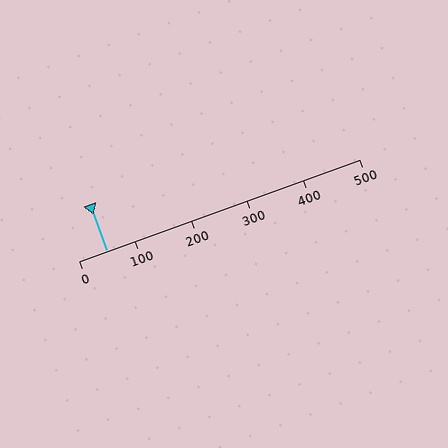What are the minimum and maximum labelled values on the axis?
The axis runs from 0 to 500.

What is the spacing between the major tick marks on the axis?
The major ticks are spaced 100 apart.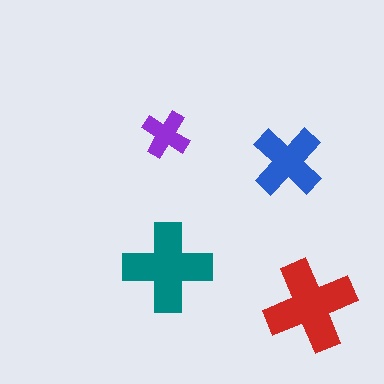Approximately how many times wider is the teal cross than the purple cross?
About 2 times wider.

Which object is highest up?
The purple cross is topmost.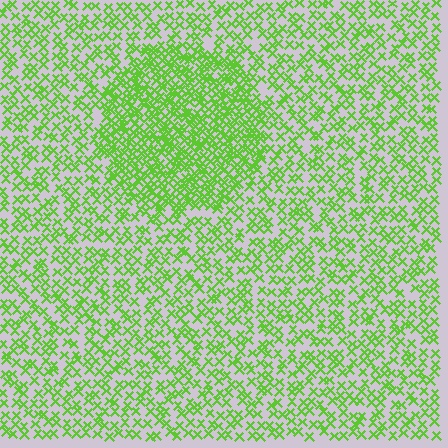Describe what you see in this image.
The image contains small lime elements arranged at two different densities. A circle-shaped region is visible where the elements are more densely packed than the surrounding area.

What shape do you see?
I see a circle.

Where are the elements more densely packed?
The elements are more densely packed inside the circle boundary.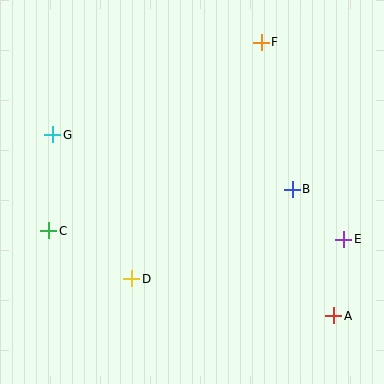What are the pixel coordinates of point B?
Point B is at (292, 189).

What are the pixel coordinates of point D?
Point D is at (132, 279).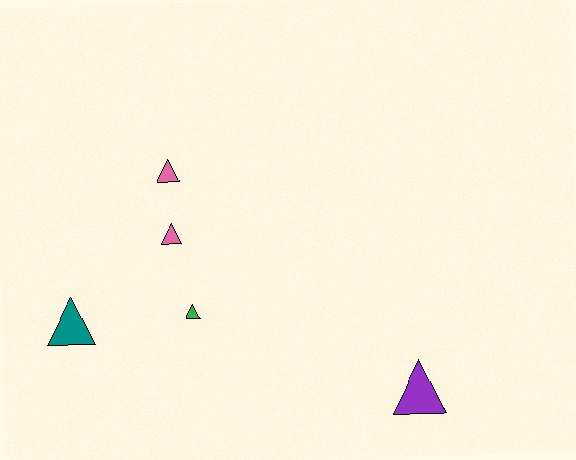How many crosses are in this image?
There are no crosses.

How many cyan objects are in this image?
There are no cyan objects.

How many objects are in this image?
There are 5 objects.